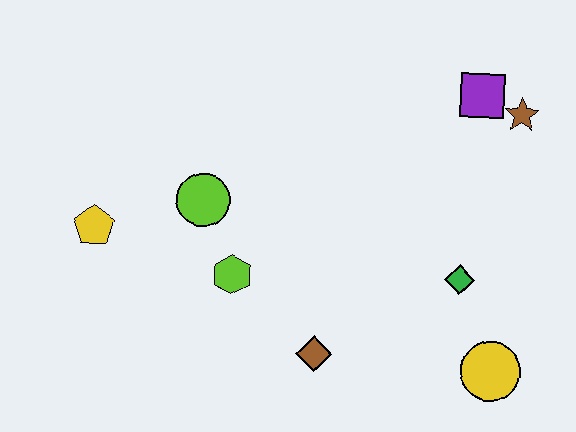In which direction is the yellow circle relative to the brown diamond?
The yellow circle is to the right of the brown diamond.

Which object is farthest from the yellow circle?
The yellow pentagon is farthest from the yellow circle.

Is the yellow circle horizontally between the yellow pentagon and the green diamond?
No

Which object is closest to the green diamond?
The yellow circle is closest to the green diamond.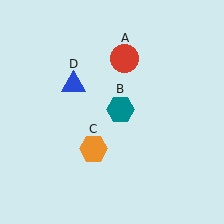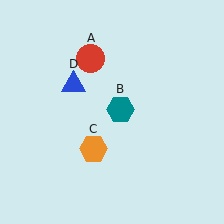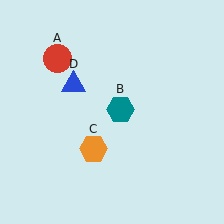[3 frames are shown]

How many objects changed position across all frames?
1 object changed position: red circle (object A).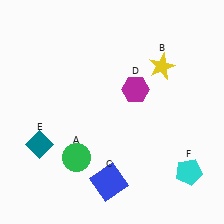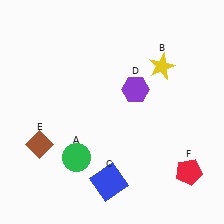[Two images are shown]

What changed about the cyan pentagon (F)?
In Image 1, F is cyan. In Image 2, it changed to red.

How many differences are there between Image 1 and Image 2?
There are 3 differences between the two images.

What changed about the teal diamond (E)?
In Image 1, E is teal. In Image 2, it changed to brown.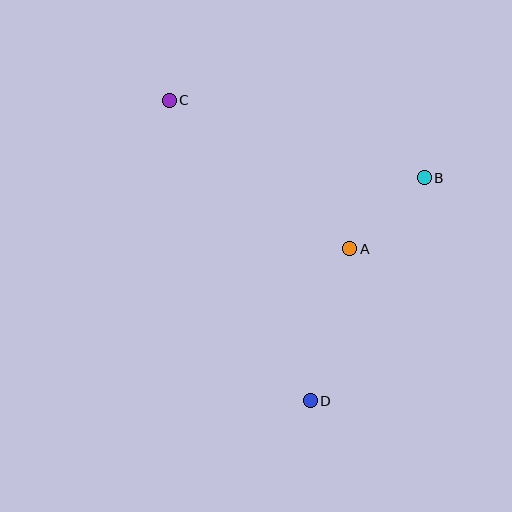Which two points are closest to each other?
Points A and B are closest to each other.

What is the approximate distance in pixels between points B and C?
The distance between B and C is approximately 267 pixels.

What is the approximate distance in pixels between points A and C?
The distance between A and C is approximately 233 pixels.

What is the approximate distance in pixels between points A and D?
The distance between A and D is approximately 157 pixels.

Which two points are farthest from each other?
Points C and D are farthest from each other.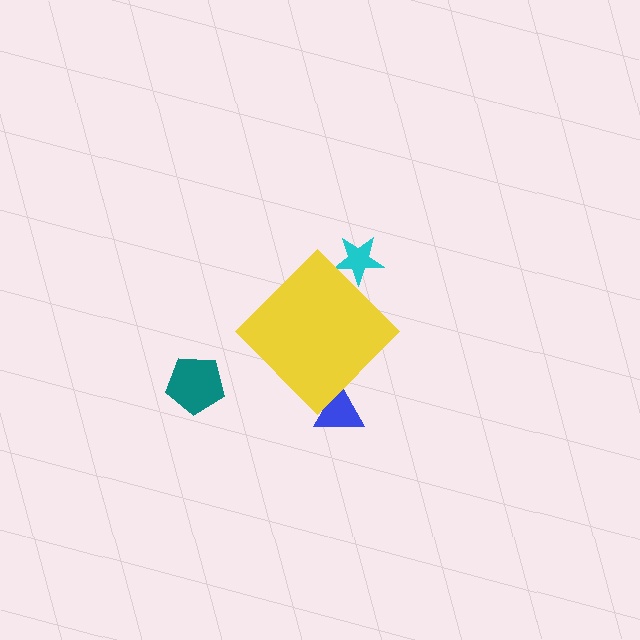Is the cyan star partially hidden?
Yes, the cyan star is partially hidden behind the yellow diamond.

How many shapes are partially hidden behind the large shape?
2 shapes are partially hidden.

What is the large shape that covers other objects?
A yellow diamond.